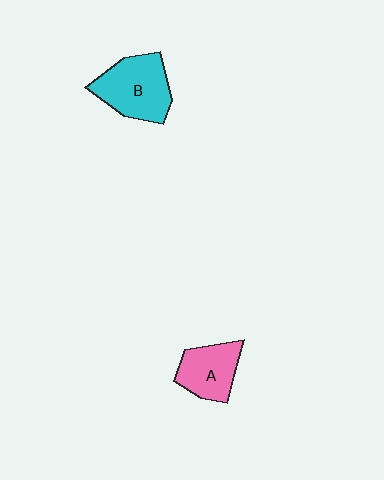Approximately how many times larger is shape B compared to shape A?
Approximately 1.4 times.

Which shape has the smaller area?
Shape A (pink).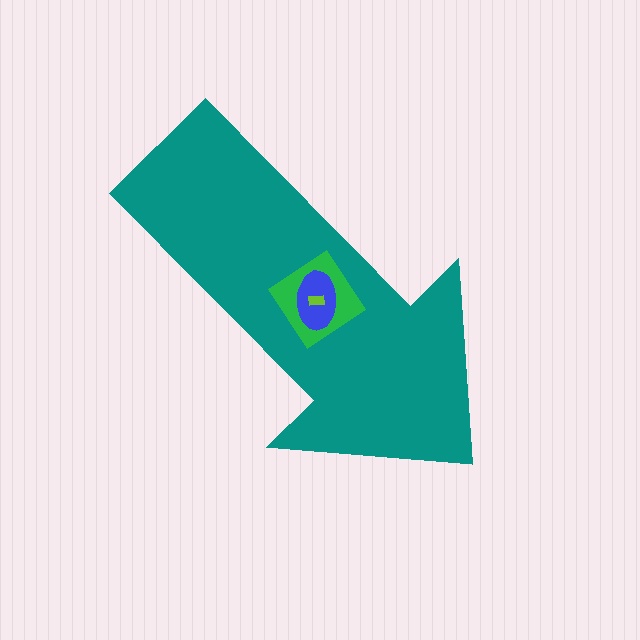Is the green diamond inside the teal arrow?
Yes.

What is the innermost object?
The lime rectangle.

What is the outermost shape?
The teal arrow.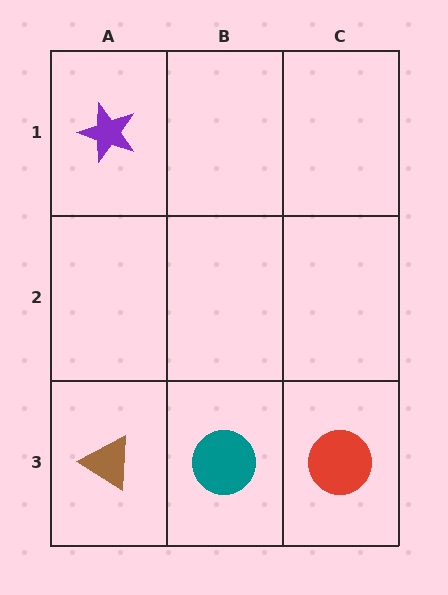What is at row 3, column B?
A teal circle.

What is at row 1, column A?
A purple star.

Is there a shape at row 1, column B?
No, that cell is empty.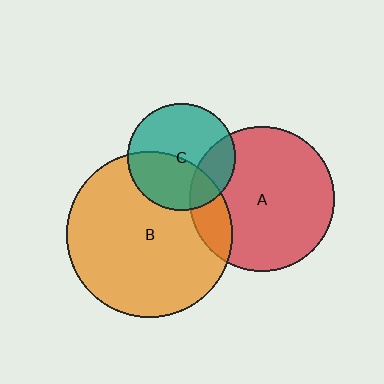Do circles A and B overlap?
Yes.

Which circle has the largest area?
Circle B (orange).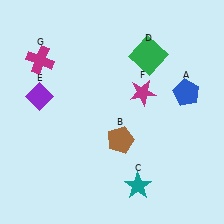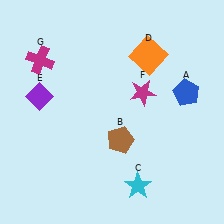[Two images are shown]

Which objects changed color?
C changed from teal to cyan. D changed from green to orange.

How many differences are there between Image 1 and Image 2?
There are 2 differences between the two images.